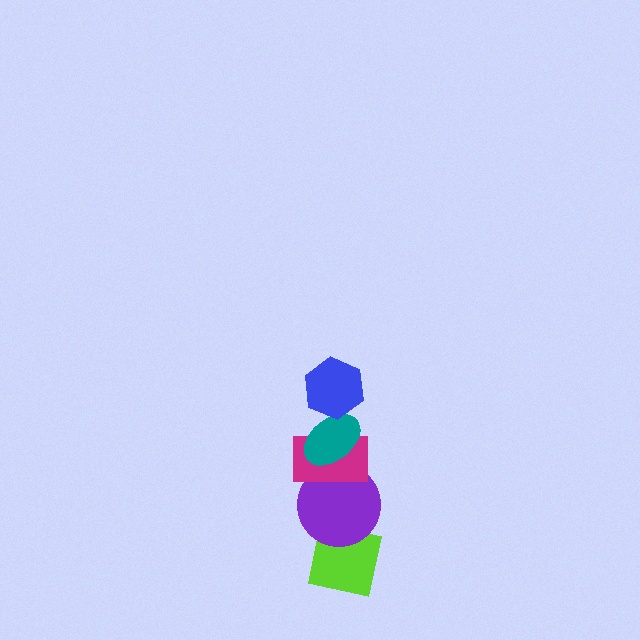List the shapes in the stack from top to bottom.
From top to bottom: the blue hexagon, the teal ellipse, the magenta rectangle, the purple circle, the lime square.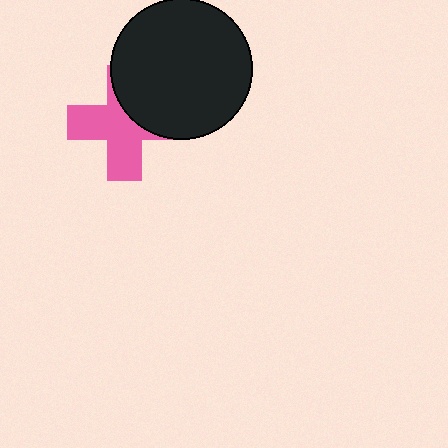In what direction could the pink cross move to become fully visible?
The pink cross could move toward the lower-left. That would shift it out from behind the black circle entirely.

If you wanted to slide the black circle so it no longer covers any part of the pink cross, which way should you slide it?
Slide it toward the upper-right — that is the most direct way to separate the two shapes.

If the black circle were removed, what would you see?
You would see the complete pink cross.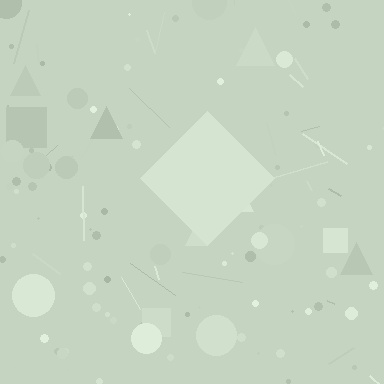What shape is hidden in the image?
A diamond is hidden in the image.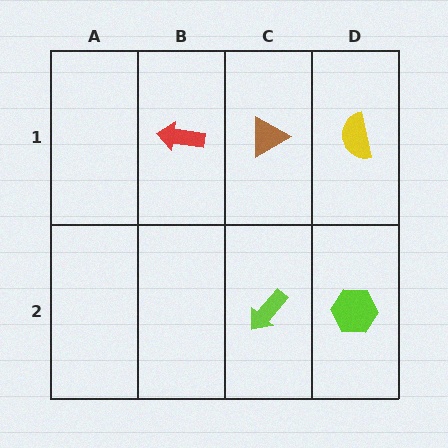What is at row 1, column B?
A red arrow.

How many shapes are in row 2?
2 shapes.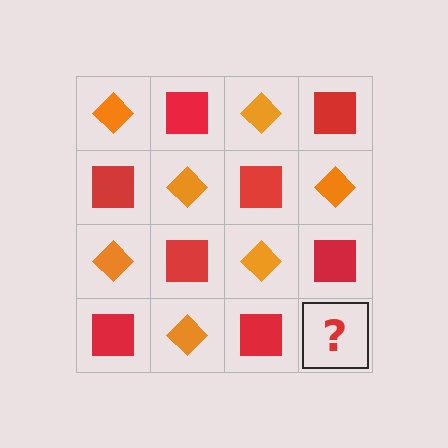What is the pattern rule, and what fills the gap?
The rule is that it alternates orange diamond and red square in a checkerboard pattern. The gap should be filled with an orange diamond.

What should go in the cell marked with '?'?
The missing cell should contain an orange diamond.